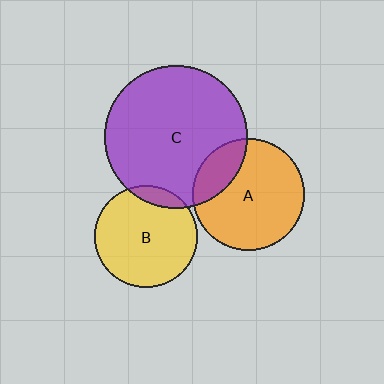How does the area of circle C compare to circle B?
Approximately 2.0 times.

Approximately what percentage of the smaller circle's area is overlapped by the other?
Approximately 20%.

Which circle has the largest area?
Circle C (purple).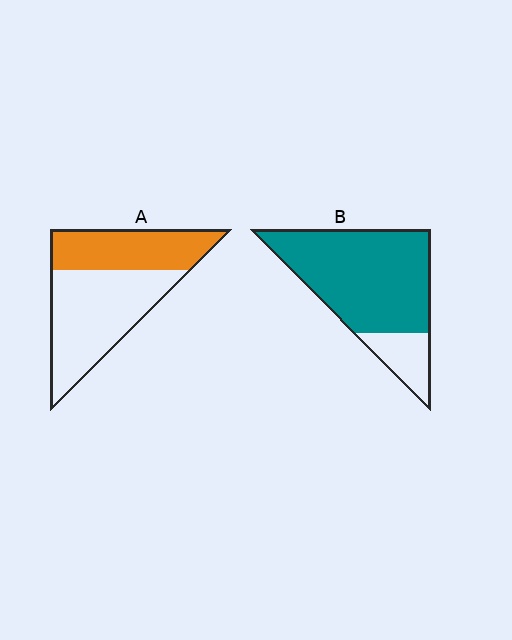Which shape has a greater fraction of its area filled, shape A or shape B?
Shape B.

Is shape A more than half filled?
No.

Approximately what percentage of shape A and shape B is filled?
A is approximately 40% and B is approximately 80%.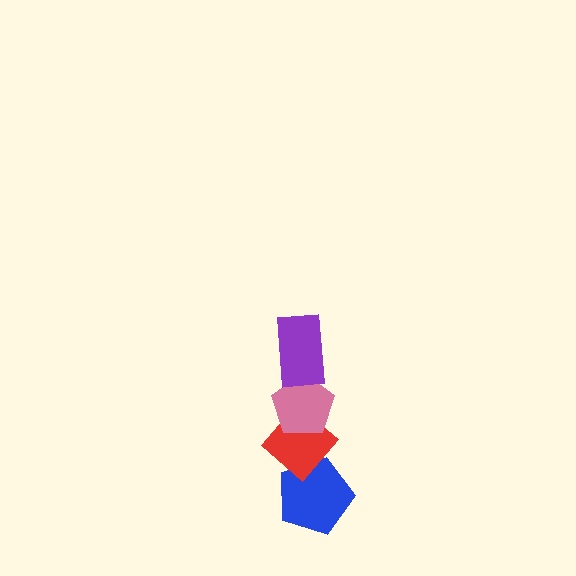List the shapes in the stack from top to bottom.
From top to bottom: the purple rectangle, the pink pentagon, the red diamond, the blue pentagon.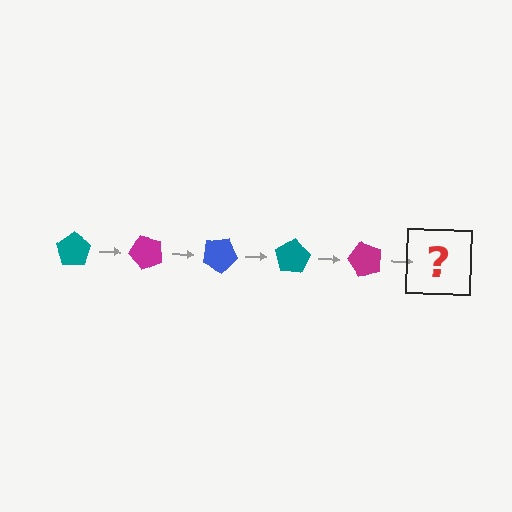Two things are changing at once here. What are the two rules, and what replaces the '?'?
The two rules are that it rotates 50 degrees each step and the color cycles through teal, magenta, and blue. The '?' should be a blue pentagon, rotated 250 degrees from the start.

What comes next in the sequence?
The next element should be a blue pentagon, rotated 250 degrees from the start.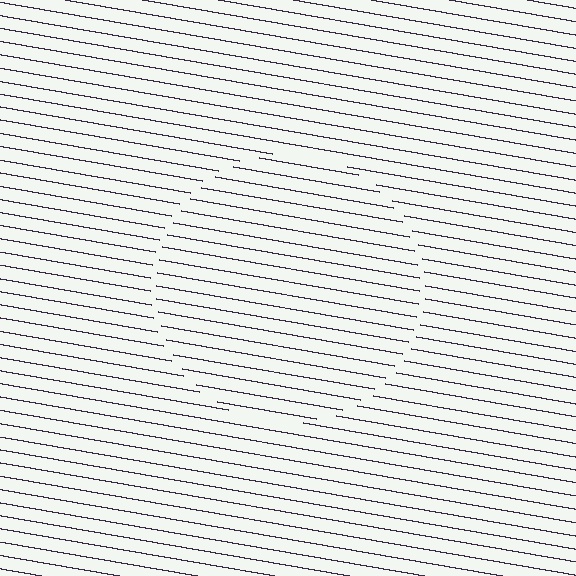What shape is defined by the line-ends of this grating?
An illusory circle. The interior of the shape contains the same grating, shifted by half a period — the contour is defined by the phase discontinuity where line-ends from the inner and outer gratings abut.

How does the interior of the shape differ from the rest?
The interior of the shape contains the same grating, shifted by half a period — the contour is defined by the phase discontinuity where line-ends from the inner and outer gratings abut.